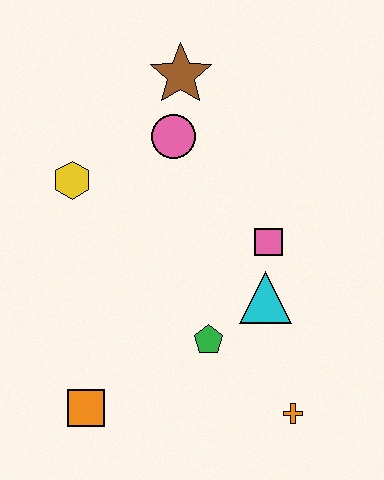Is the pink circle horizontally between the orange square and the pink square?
Yes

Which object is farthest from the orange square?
The brown star is farthest from the orange square.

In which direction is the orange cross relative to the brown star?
The orange cross is below the brown star.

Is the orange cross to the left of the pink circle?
No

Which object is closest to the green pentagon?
The cyan triangle is closest to the green pentagon.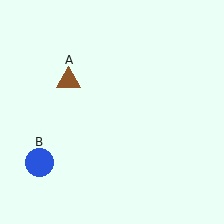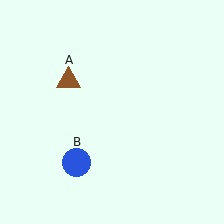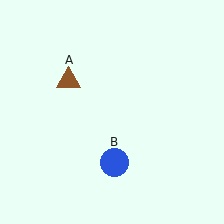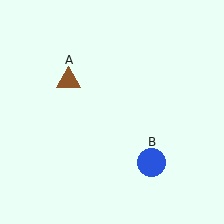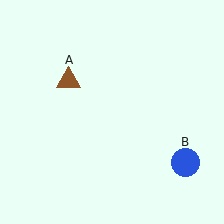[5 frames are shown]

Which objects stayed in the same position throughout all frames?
Brown triangle (object A) remained stationary.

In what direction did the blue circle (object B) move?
The blue circle (object B) moved right.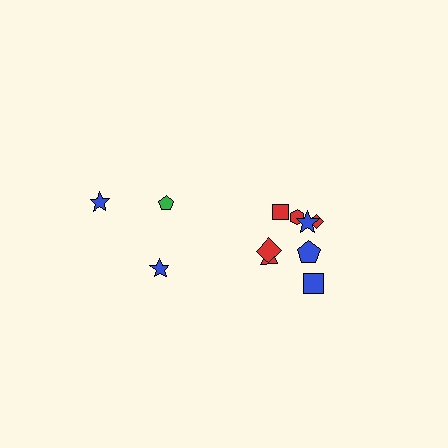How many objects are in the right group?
There are 8 objects.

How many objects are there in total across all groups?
There are 11 objects.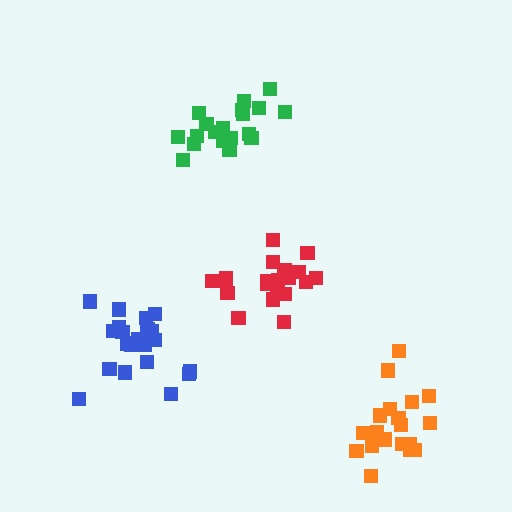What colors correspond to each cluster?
The clusters are colored: blue, orange, green, red.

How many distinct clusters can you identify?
There are 4 distinct clusters.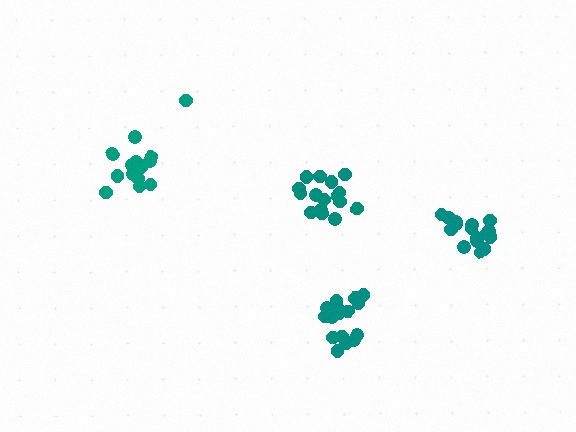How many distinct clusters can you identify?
There are 4 distinct clusters.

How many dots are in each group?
Group 1: 17 dots, Group 2: 16 dots, Group 3: 16 dots, Group 4: 16 dots (65 total).